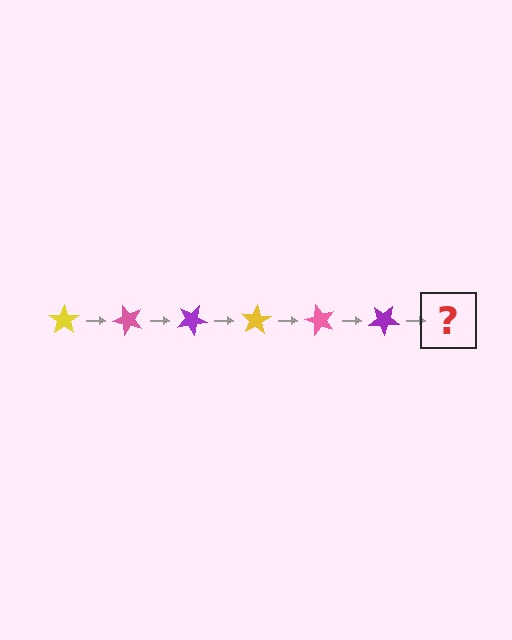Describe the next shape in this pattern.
It should be a yellow star, rotated 300 degrees from the start.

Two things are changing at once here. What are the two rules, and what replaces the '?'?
The two rules are that it rotates 50 degrees each step and the color cycles through yellow, pink, and purple. The '?' should be a yellow star, rotated 300 degrees from the start.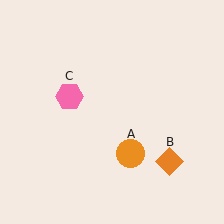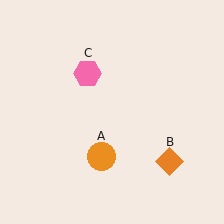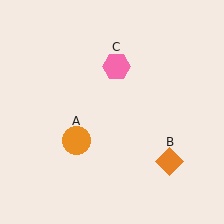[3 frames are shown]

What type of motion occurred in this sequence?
The orange circle (object A), pink hexagon (object C) rotated clockwise around the center of the scene.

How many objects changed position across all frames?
2 objects changed position: orange circle (object A), pink hexagon (object C).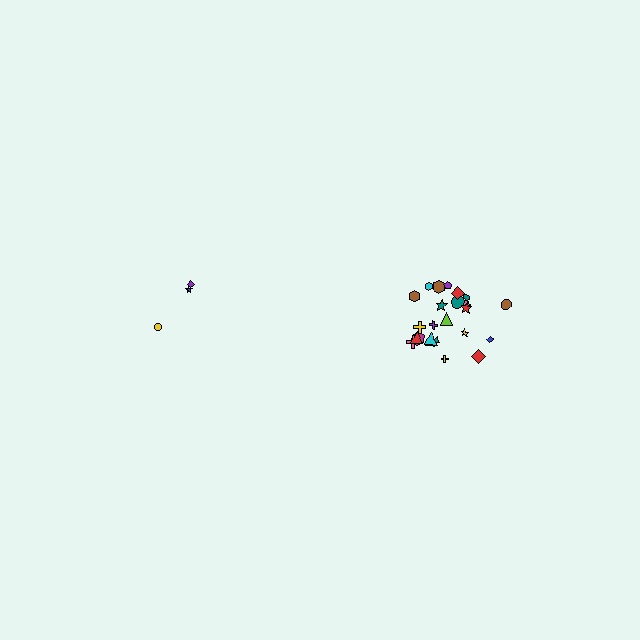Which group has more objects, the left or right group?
The right group.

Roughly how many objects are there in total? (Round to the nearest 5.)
Roughly 30 objects in total.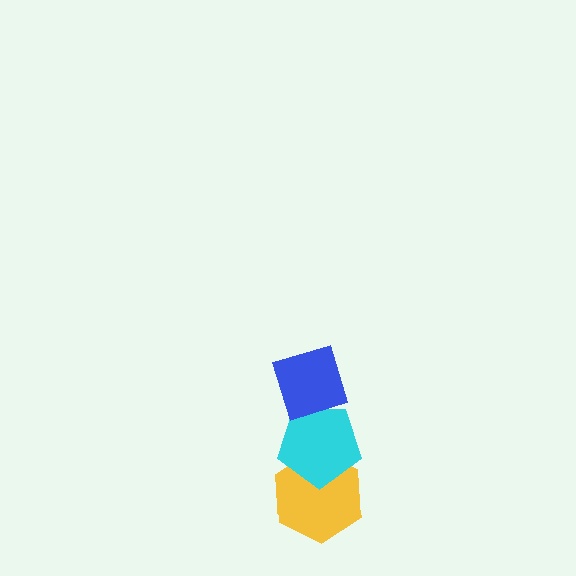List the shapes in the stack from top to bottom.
From top to bottom: the blue diamond, the cyan pentagon, the yellow hexagon.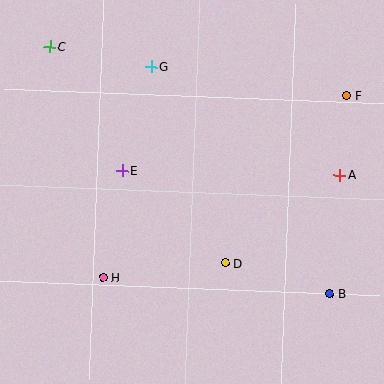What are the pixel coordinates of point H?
Point H is at (103, 277).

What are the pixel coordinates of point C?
Point C is at (50, 47).